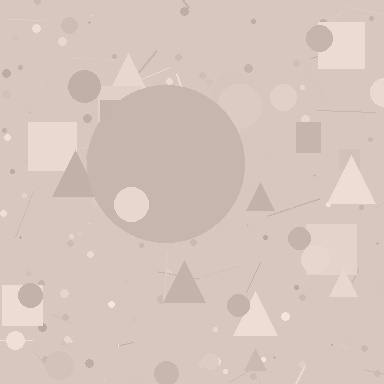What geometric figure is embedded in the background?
A circle is embedded in the background.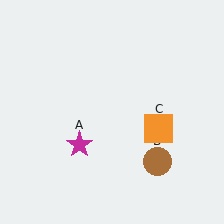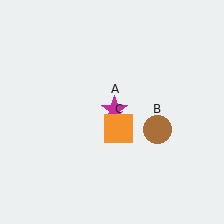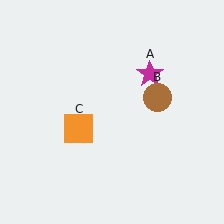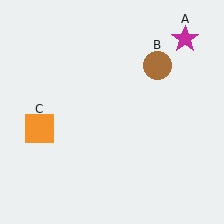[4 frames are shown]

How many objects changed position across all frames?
3 objects changed position: magenta star (object A), brown circle (object B), orange square (object C).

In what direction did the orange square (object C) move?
The orange square (object C) moved left.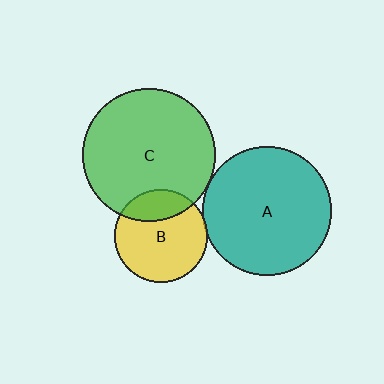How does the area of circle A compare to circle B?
Approximately 1.9 times.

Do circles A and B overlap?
Yes.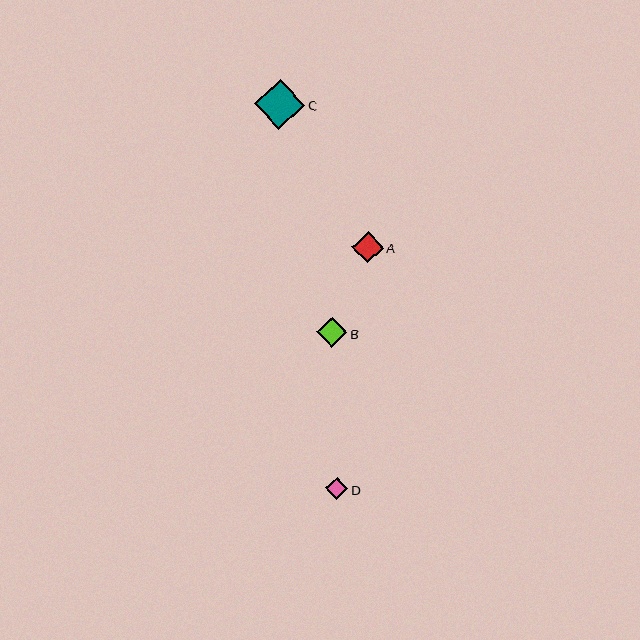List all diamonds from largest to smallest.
From largest to smallest: C, A, B, D.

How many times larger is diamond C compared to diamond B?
Diamond C is approximately 1.6 times the size of diamond B.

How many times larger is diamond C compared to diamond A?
Diamond C is approximately 1.6 times the size of diamond A.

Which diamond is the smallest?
Diamond D is the smallest with a size of approximately 22 pixels.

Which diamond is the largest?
Diamond C is the largest with a size of approximately 50 pixels.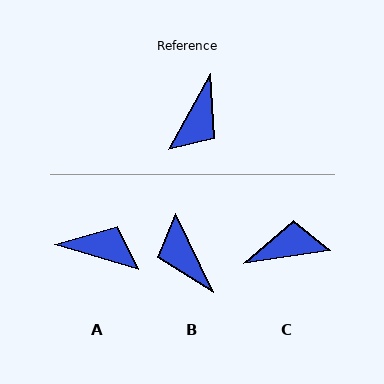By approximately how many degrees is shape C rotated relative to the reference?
Approximately 127 degrees counter-clockwise.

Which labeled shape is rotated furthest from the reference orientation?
C, about 127 degrees away.